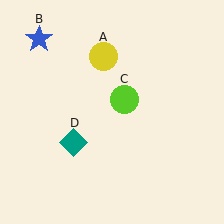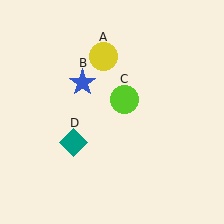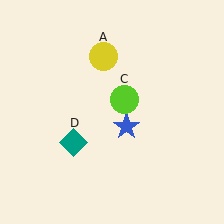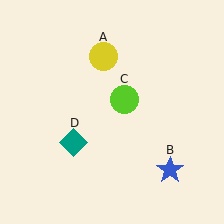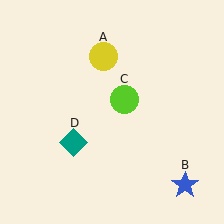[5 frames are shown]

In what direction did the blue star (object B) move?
The blue star (object B) moved down and to the right.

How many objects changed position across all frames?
1 object changed position: blue star (object B).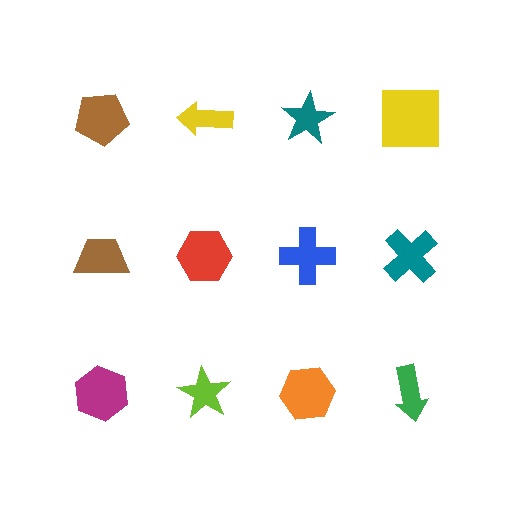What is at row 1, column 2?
A yellow arrow.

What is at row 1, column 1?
A brown pentagon.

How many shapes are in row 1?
4 shapes.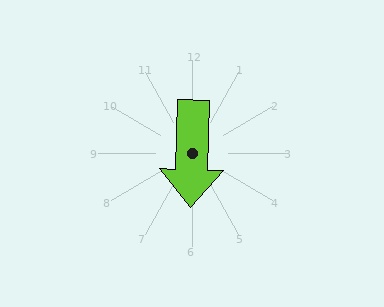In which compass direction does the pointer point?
South.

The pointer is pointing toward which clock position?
Roughly 6 o'clock.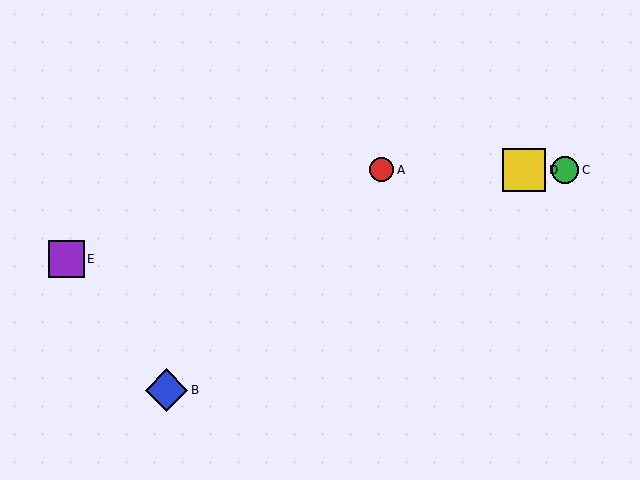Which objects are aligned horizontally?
Objects A, C, D are aligned horizontally.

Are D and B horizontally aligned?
No, D is at y≈170 and B is at y≈390.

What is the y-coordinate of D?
Object D is at y≈170.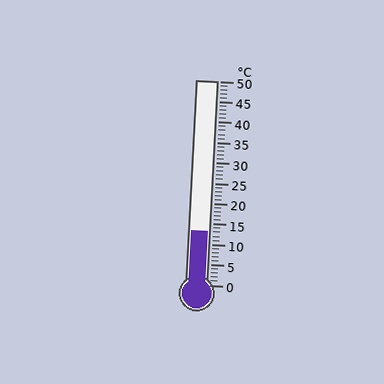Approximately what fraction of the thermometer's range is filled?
The thermometer is filled to approximately 25% of its range.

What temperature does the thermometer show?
The thermometer shows approximately 13°C.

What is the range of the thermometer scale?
The thermometer scale ranges from 0°C to 50°C.